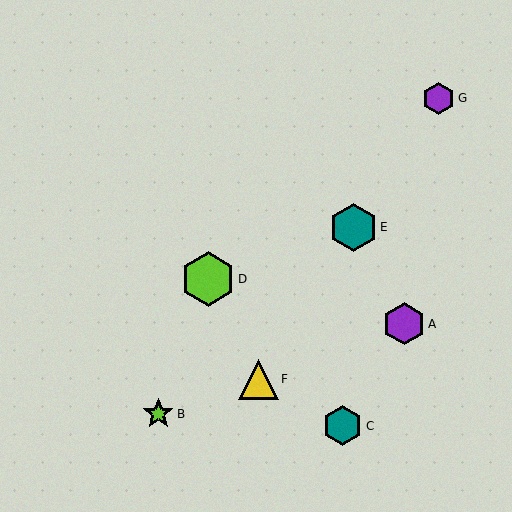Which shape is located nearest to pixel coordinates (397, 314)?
The purple hexagon (labeled A) at (404, 324) is nearest to that location.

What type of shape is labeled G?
Shape G is a purple hexagon.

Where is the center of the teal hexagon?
The center of the teal hexagon is at (353, 227).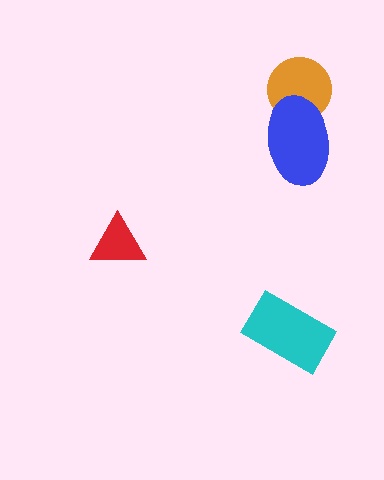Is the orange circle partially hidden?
Yes, it is partially covered by another shape.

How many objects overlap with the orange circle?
1 object overlaps with the orange circle.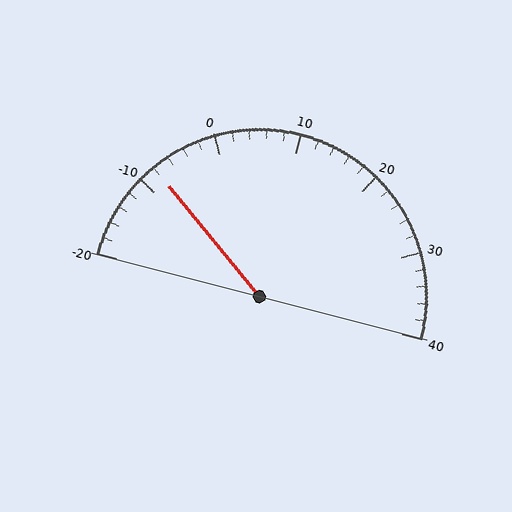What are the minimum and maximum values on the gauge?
The gauge ranges from -20 to 40.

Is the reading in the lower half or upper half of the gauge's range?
The reading is in the lower half of the range (-20 to 40).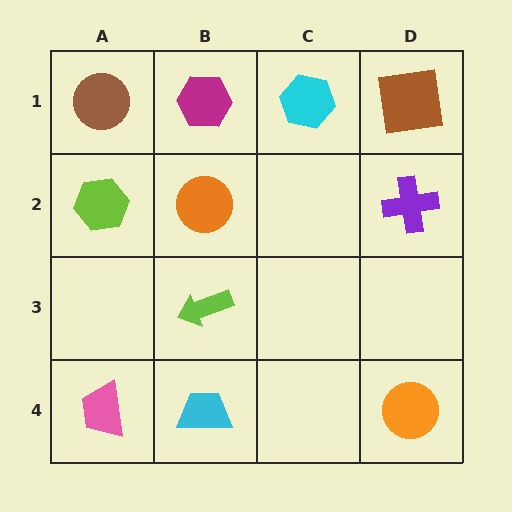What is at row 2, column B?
An orange circle.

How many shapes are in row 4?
3 shapes.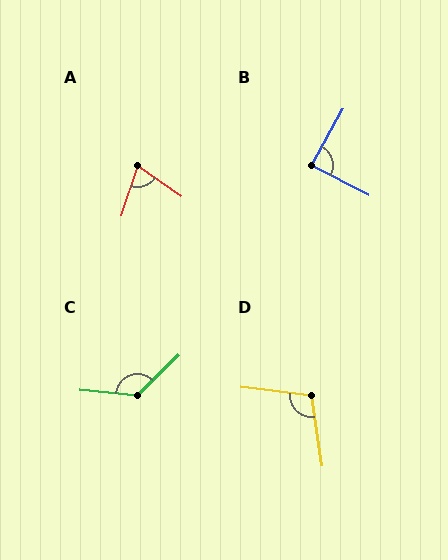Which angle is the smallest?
A, at approximately 73 degrees.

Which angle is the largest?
C, at approximately 130 degrees.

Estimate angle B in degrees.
Approximately 88 degrees.